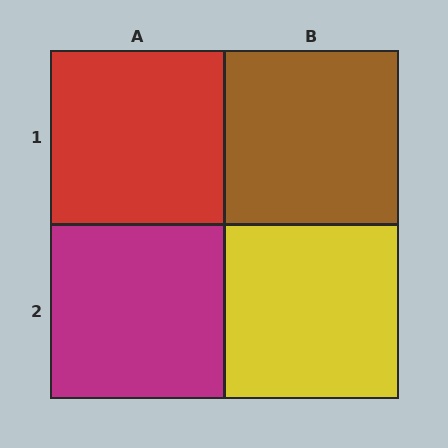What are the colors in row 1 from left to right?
Red, brown.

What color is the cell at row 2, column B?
Yellow.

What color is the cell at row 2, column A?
Magenta.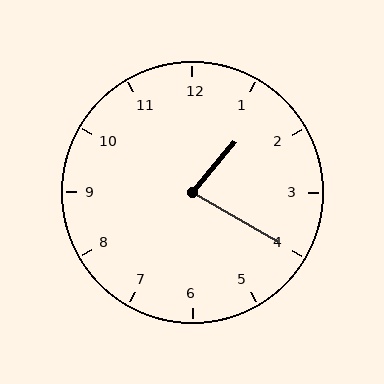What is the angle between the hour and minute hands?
Approximately 80 degrees.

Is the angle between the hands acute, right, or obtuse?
It is acute.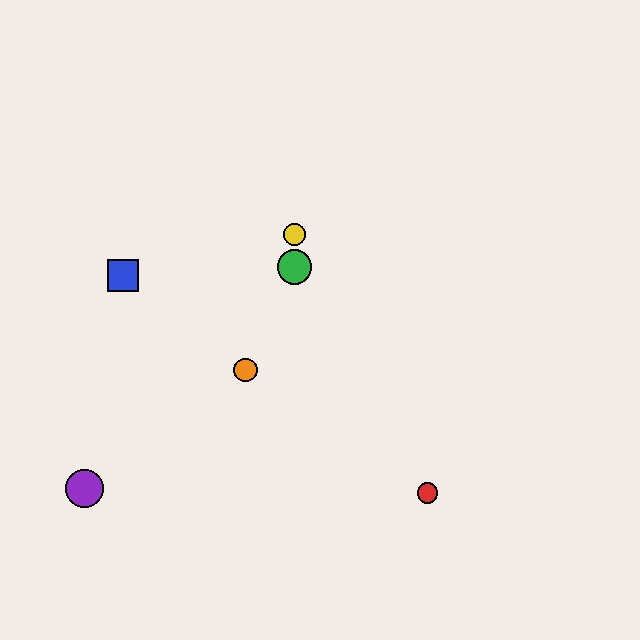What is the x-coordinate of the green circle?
The green circle is at x≈295.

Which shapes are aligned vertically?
The green circle, the yellow circle are aligned vertically.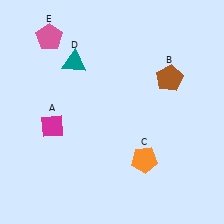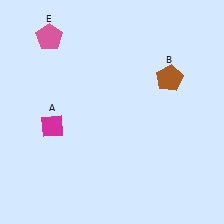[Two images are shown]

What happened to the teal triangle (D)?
The teal triangle (D) was removed in Image 2. It was in the top-left area of Image 1.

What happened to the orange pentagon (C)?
The orange pentagon (C) was removed in Image 2. It was in the bottom-right area of Image 1.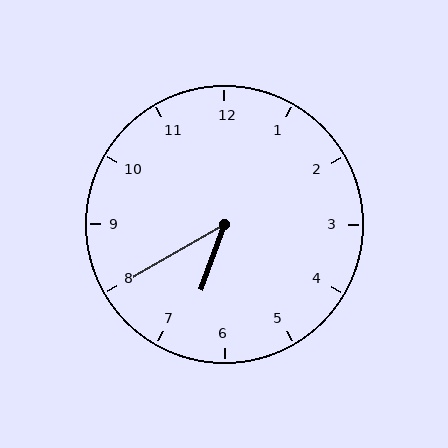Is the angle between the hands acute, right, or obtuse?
It is acute.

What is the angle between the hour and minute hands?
Approximately 40 degrees.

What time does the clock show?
6:40.